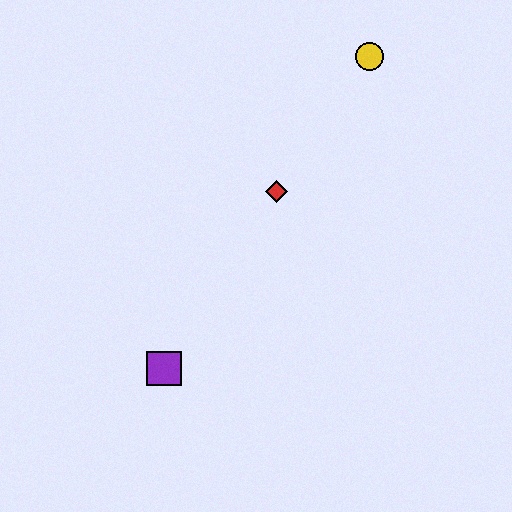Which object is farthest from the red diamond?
The purple square is farthest from the red diamond.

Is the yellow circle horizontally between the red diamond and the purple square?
No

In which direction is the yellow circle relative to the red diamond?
The yellow circle is above the red diamond.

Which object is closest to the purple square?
The red diamond is closest to the purple square.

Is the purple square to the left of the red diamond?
Yes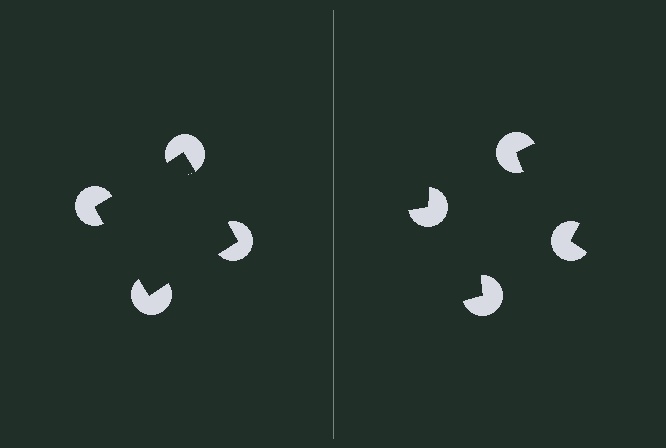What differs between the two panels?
The pac-man discs are positioned identically on both sides; only the wedge orientations differ. On the left they align to a square; on the right they are misaligned.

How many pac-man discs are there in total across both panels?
8 — 4 on each side.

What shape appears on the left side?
An illusory square.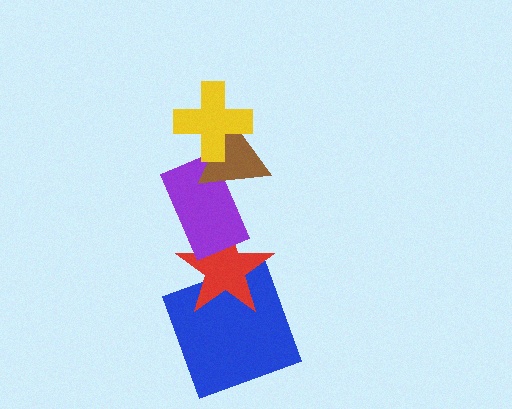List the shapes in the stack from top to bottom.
From top to bottom: the yellow cross, the brown triangle, the purple rectangle, the red star, the blue square.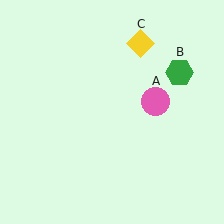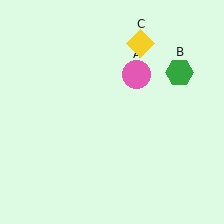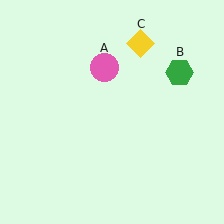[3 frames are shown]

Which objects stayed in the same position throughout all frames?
Green hexagon (object B) and yellow diamond (object C) remained stationary.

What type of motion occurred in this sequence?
The pink circle (object A) rotated counterclockwise around the center of the scene.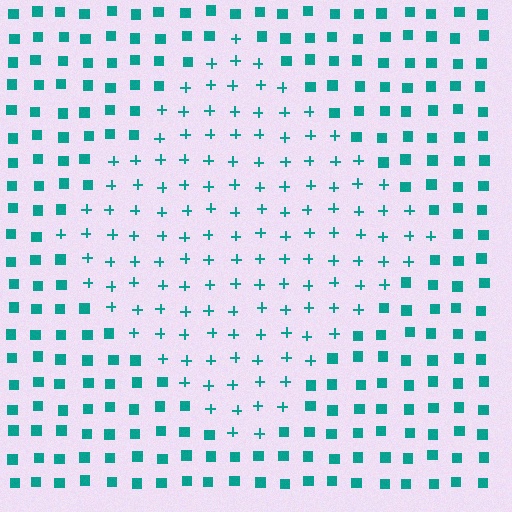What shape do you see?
I see a diamond.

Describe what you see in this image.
The image is filled with small teal elements arranged in a uniform grid. A diamond-shaped region contains plus signs, while the surrounding area contains squares. The boundary is defined purely by the change in element shape.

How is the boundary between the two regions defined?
The boundary is defined by a change in element shape: plus signs inside vs. squares outside. All elements share the same color and spacing.